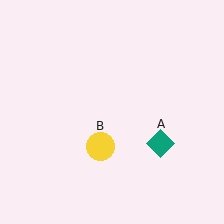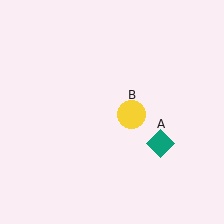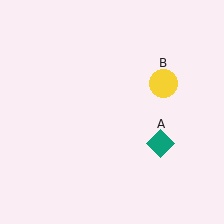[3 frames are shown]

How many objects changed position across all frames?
1 object changed position: yellow circle (object B).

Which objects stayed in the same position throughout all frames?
Teal diamond (object A) remained stationary.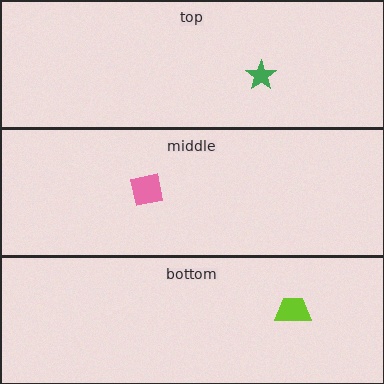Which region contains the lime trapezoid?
The bottom region.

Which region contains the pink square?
The middle region.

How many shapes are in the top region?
1.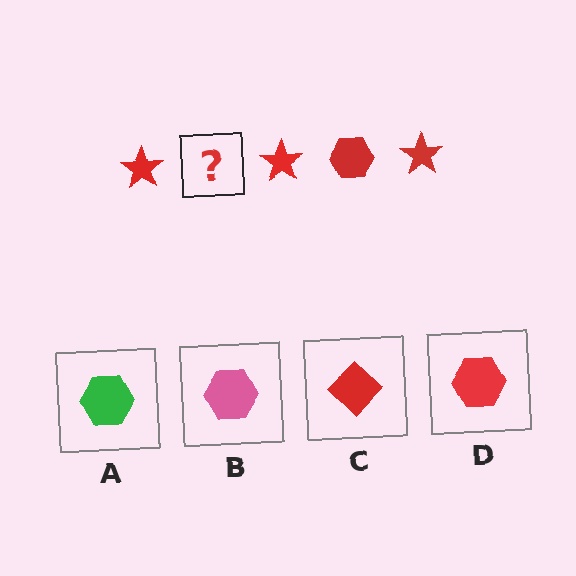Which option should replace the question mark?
Option D.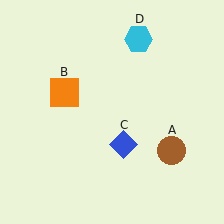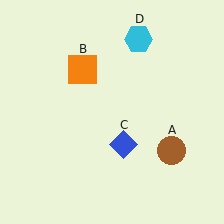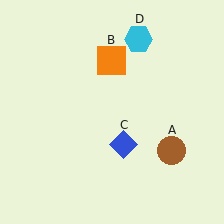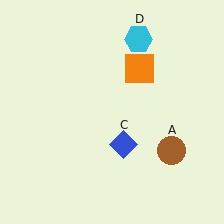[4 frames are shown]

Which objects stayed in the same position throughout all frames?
Brown circle (object A) and blue diamond (object C) and cyan hexagon (object D) remained stationary.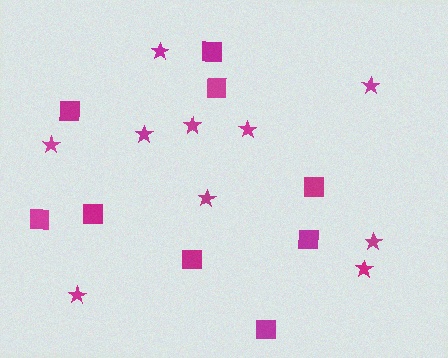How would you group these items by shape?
There are 2 groups: one group of stars (10) and one group of squares (9).